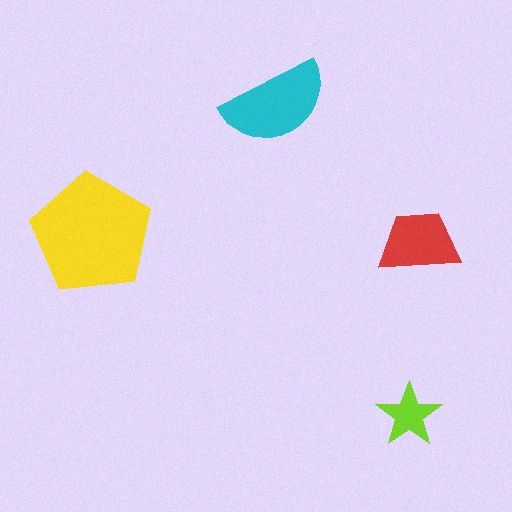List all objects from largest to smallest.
The yellow pentagon, the cyan semicircle, the red trapezoid, the lime star.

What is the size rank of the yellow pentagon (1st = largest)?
1st.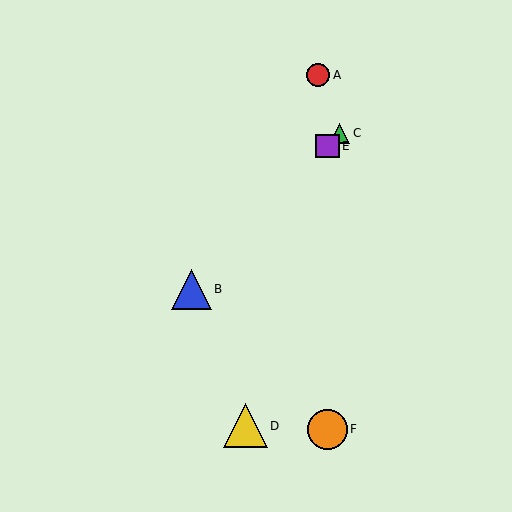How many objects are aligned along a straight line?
3 objects (B, C, E) are aligned along a straight line.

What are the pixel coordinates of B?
Object B is at (191, 289).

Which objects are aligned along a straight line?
Objects B, C, E are aligned along a straight line.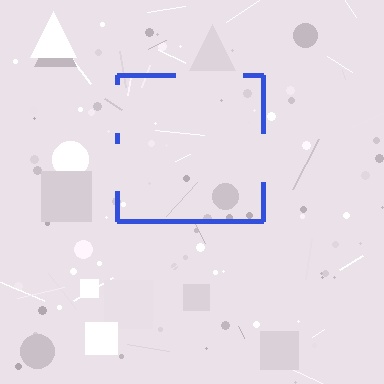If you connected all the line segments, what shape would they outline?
They would outline a square.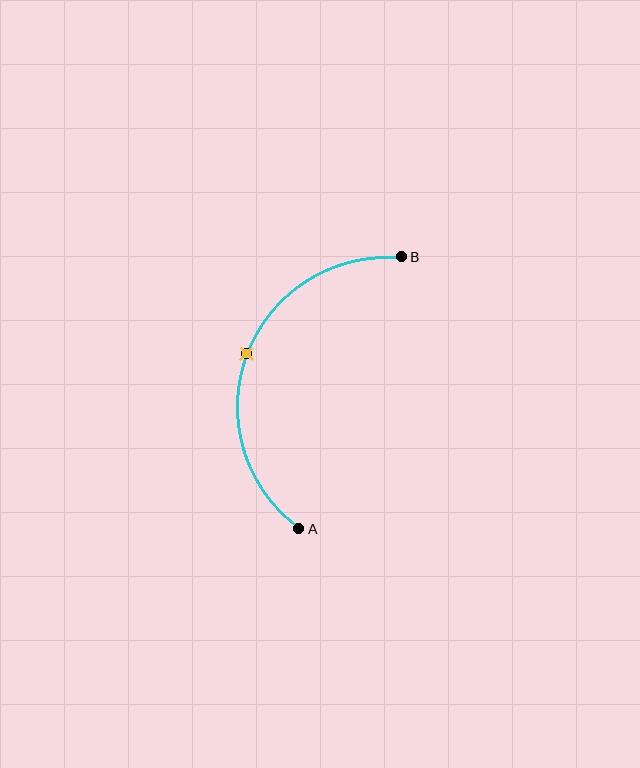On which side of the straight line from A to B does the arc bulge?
The arc bulges to the left of the straight line connecting A and B.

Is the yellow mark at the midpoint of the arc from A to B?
Yes. The yellow mark lies on the arc at equal arc-length from both A and B — it is the arc midpoint.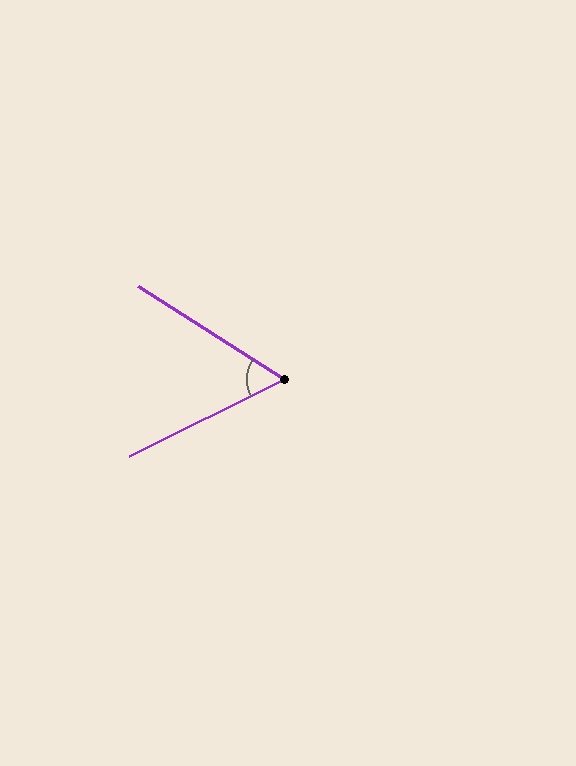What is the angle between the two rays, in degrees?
Approximately 59 degrees.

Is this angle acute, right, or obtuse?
It is acute.